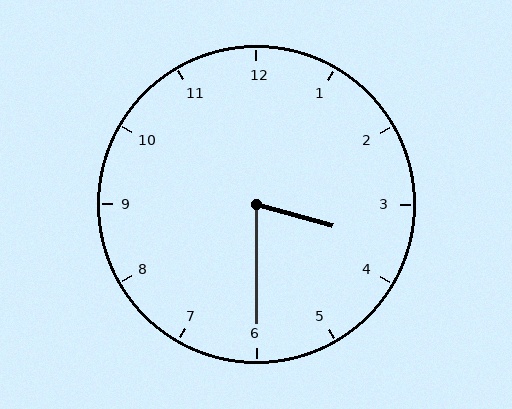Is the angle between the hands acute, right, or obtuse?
It is acute.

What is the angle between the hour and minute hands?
Approximately 75 degrees.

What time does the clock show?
3:30.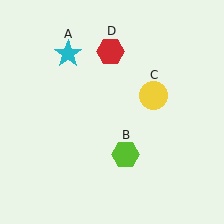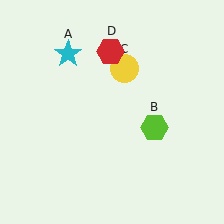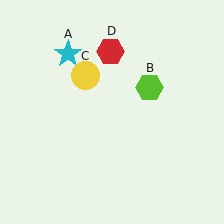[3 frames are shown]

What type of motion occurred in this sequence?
The lime hexagon (object B), yellow circle (object C) rotated counterclockwise around the center of the scene.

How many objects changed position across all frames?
2 objects changed position: lime hexagon (object B), yellow circle (object C).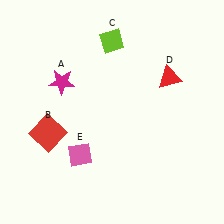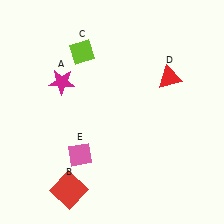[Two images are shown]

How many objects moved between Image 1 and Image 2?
2 objects moved between the two images.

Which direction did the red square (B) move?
The red square (B) moved down.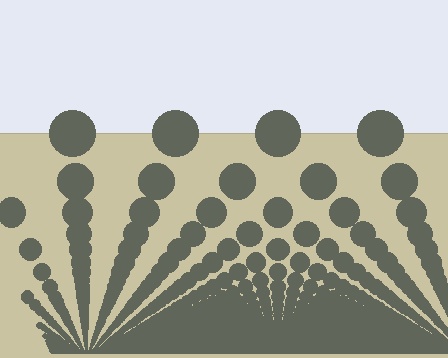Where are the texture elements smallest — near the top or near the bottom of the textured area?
Near the bottom.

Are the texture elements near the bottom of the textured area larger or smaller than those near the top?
Smaller. The gradient is inverted — elements near the bottom are smaller and denser.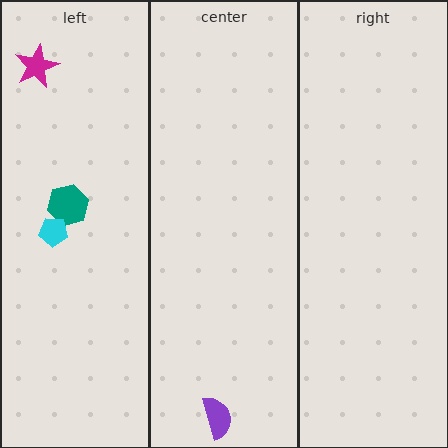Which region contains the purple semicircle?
The center region.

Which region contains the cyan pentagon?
The left region.